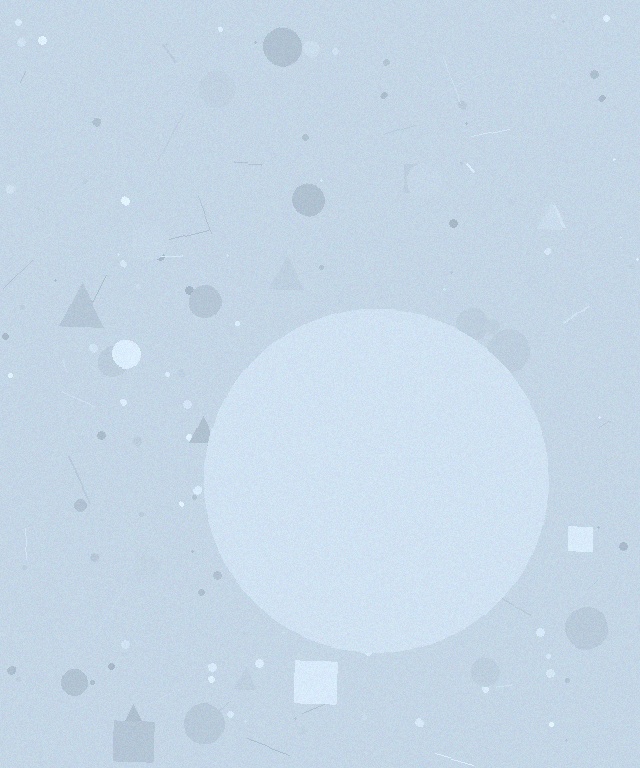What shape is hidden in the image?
A circle is hidden in the image.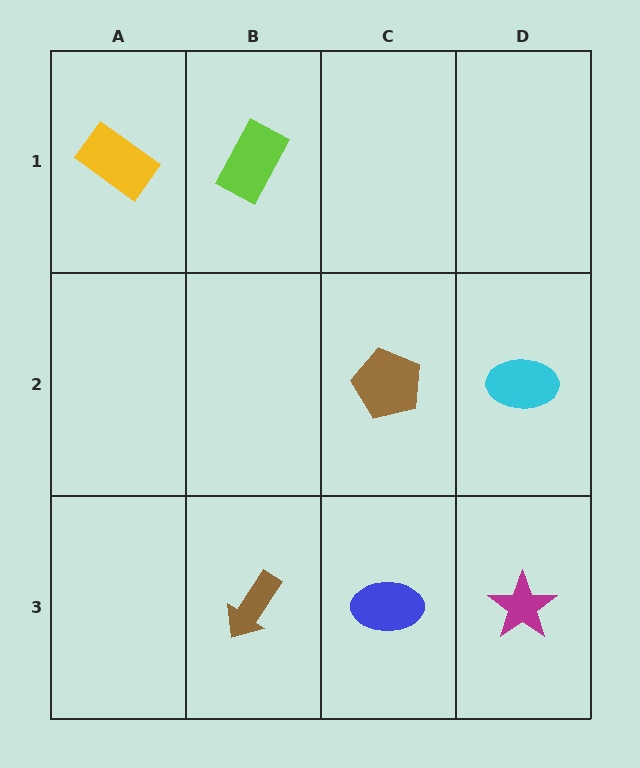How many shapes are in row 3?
3 shapes.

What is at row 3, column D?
A magenta star.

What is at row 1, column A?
A yellow rectangle.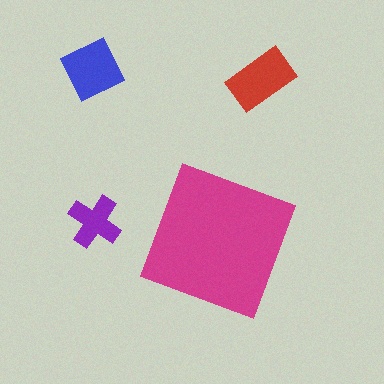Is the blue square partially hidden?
No, the blue square is fully visible.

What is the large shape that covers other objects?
A magenta diamond.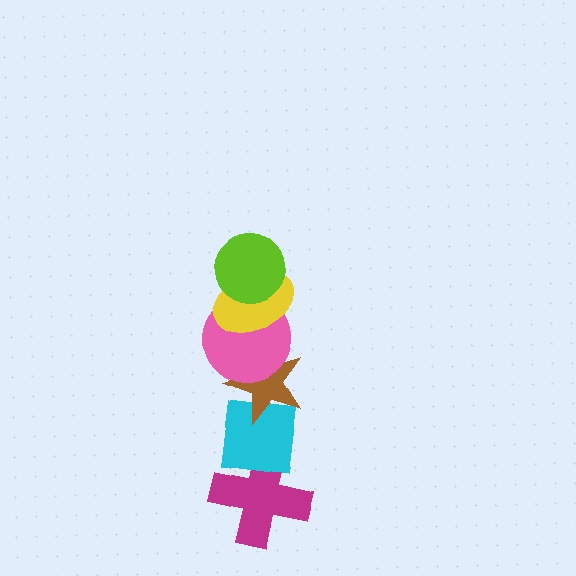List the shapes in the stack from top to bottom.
From top to bottom: the lime circle, the yellow ellipse, the pink circle, the brown star, the cyan square, the magenta cross.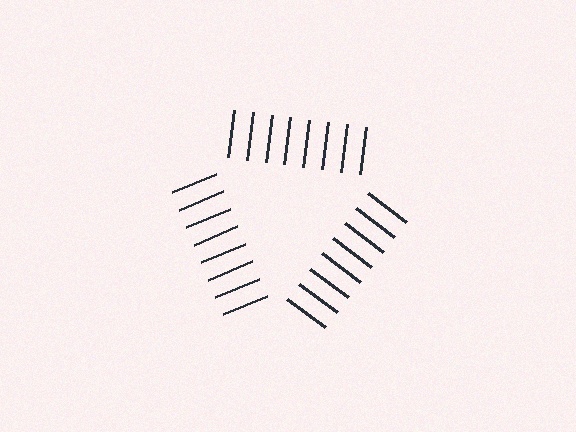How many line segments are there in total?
24 — 8 along each of the 3 edges.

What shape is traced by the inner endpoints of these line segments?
An illusory triangle — the line segments terminate on its edges but no continuous stroke is drawn.